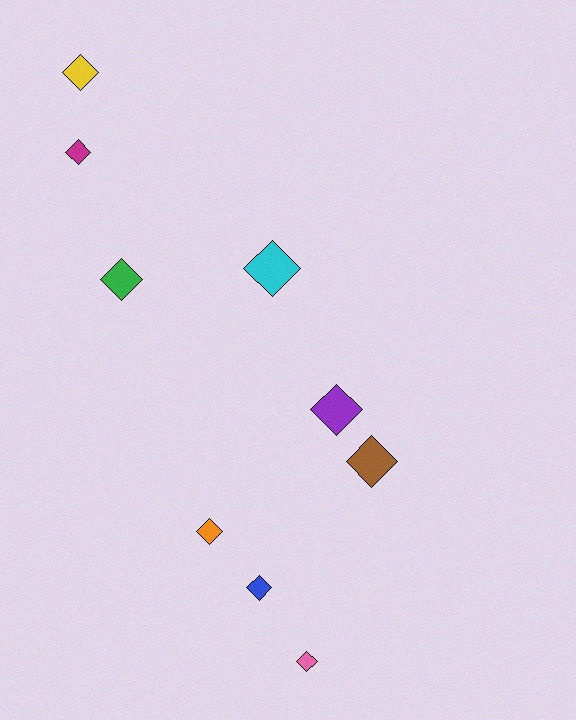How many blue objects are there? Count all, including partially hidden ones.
There is 1 blue object.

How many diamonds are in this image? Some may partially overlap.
There are 9 diamonds.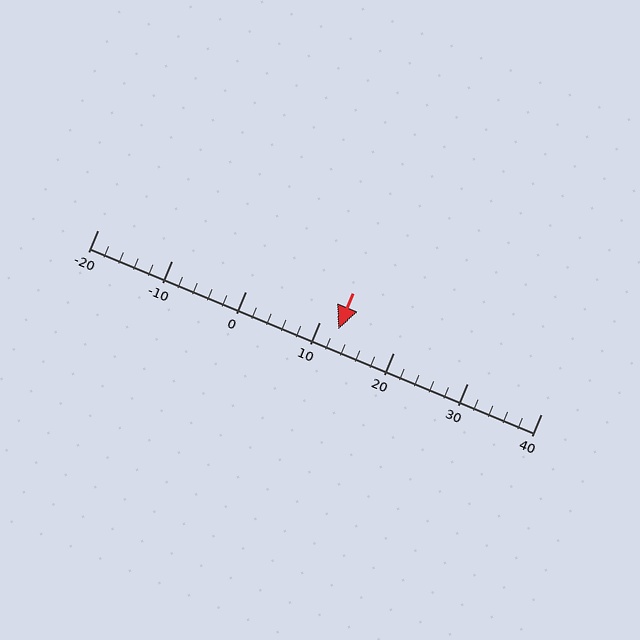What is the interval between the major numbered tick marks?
The major tick marks are spaced 10 units apart.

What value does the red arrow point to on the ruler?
The red arrow points to approximately 13.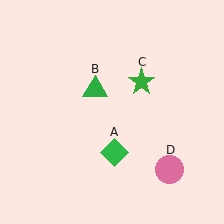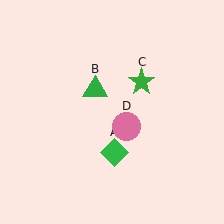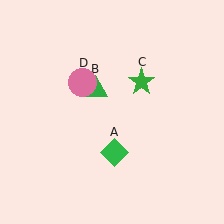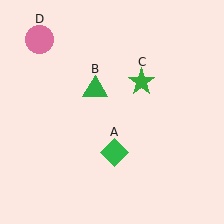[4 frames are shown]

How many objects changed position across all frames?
1 object changed position: pink circle (object D).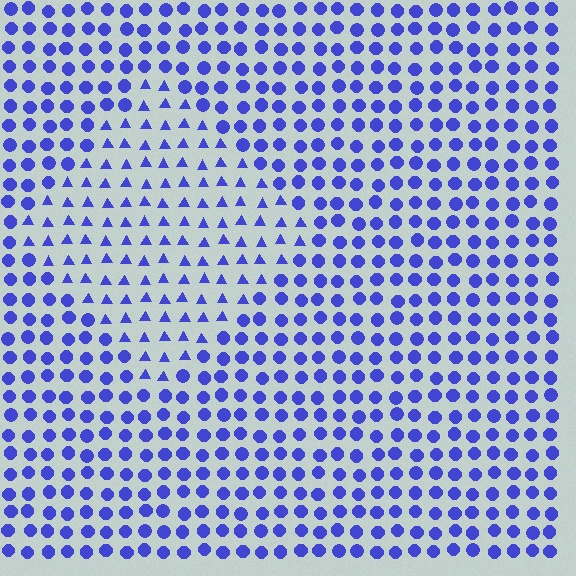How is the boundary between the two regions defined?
The boundary is defined by a change in element shape: triangles inside vs. circles outside. All elements share the same color and spacing.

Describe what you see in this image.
The image is filled with small blue elements arranged in a uniform grid. A diamond-shaped region contains triangles, while the surrounding area contains circles. The boundary is defined purely by the change in element shape.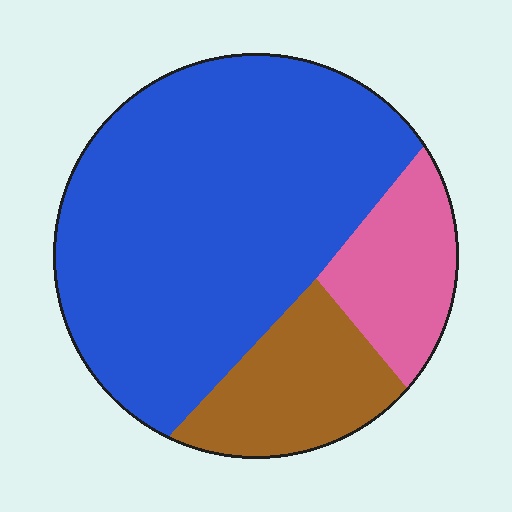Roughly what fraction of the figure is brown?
Brown covers about 20% of the figure.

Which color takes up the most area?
Blue, at roughly 70%.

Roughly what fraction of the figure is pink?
Pink takes up less than a sixth of the figure.